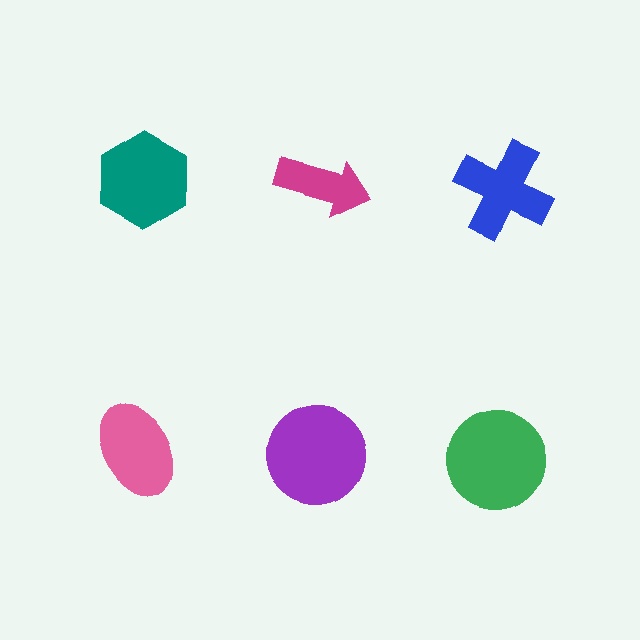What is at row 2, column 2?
A purple circle.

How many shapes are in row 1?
3 shapes.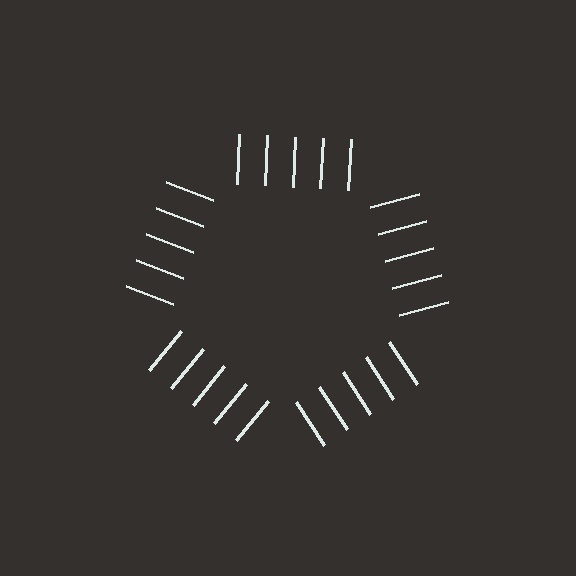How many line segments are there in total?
25 — 5 along each of the 5 edges.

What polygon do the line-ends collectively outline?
An illusory pentagon — the line segments terminate on its edges but no continuous stroke is drawn.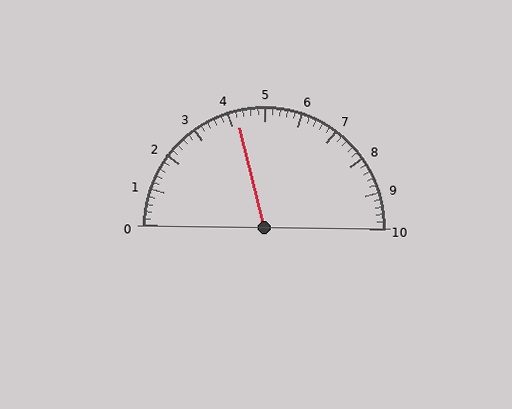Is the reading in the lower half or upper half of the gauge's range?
The reading is in the lower half of the range (0 to 10).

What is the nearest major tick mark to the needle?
The nearest major tick mark is 4.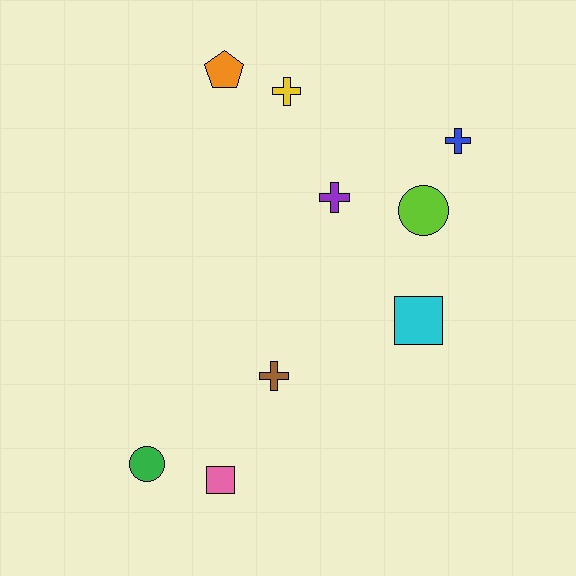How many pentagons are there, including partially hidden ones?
There is 1 pentagon.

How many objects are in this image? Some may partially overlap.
There are 9 objects.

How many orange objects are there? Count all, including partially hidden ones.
There is 1 orange object.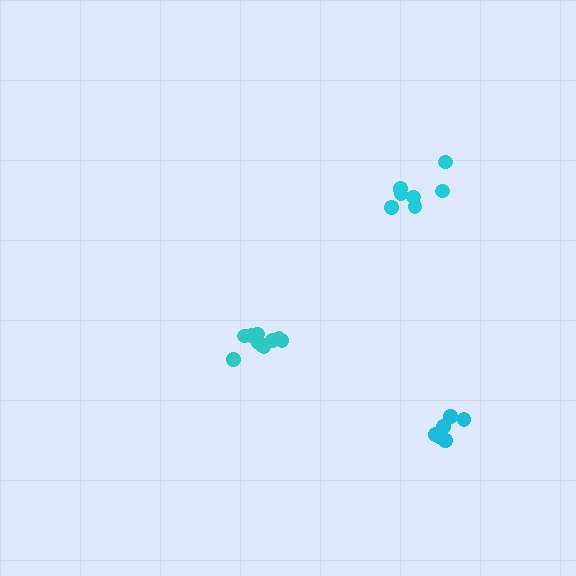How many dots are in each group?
Group 1: 11 dots, Group 2: 8 dots, Group 3: 7 dots (26 total).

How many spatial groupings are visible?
There are 3 spatial groupings.